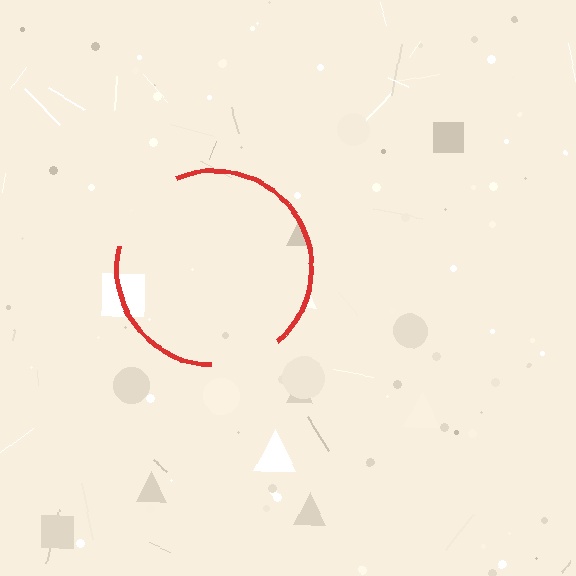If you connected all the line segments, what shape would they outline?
They would outline a circle.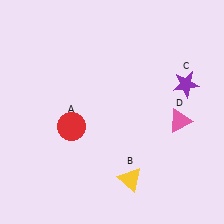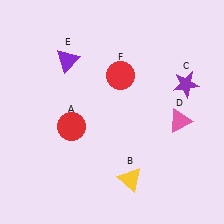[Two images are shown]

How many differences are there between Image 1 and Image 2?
There are 2 differences between the two images.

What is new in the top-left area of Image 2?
A purple triangle (E) was added in the top-left area of Image 2.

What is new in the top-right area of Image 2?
A red circle (F) was added in the top-right area of Image 2.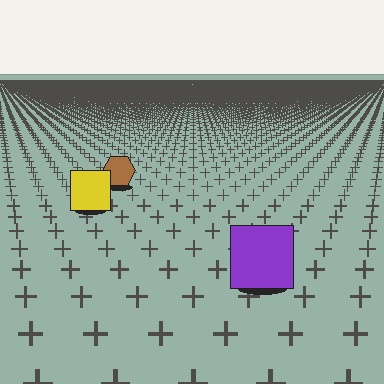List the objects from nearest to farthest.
From nearest to farthest: the purple square, the yellow square, the brown hexagon.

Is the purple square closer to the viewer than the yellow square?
Yes. The purple square is closer — you can tell from the texture gradient: the ground texture is coarser near it.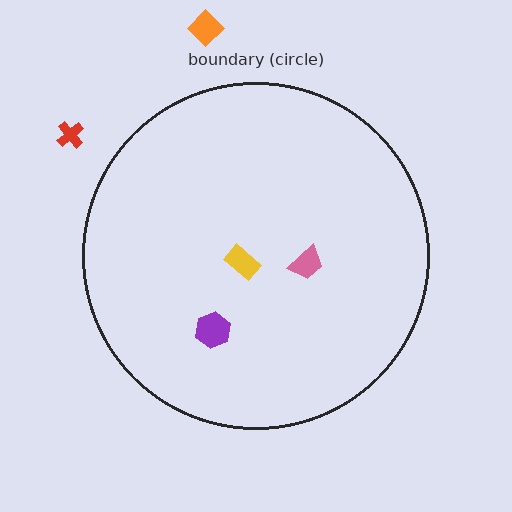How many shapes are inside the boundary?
3 inside, 2 outside.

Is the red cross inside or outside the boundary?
Outside.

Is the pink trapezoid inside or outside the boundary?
Inside.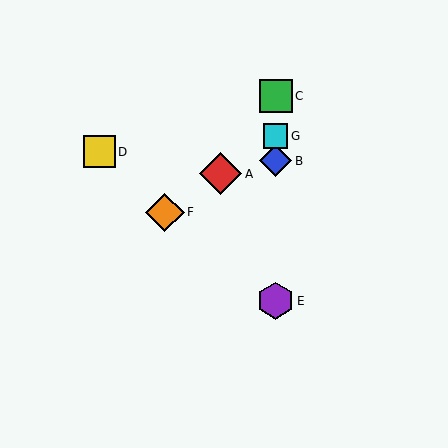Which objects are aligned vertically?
Objects B, C, E, G are aligned vertically.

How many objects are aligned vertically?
4 objects (B, C, E, G) are aligned vertically.